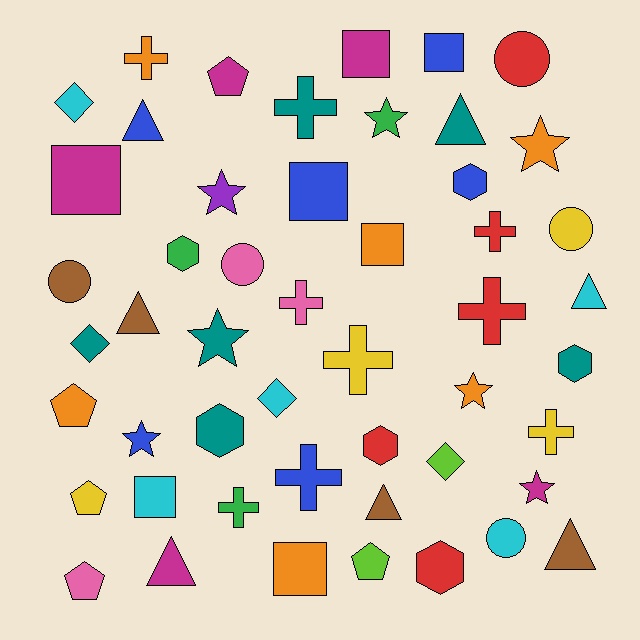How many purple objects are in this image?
There is 1 purple object.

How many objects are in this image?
There are 50 objects.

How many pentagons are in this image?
There are 5 pentagons.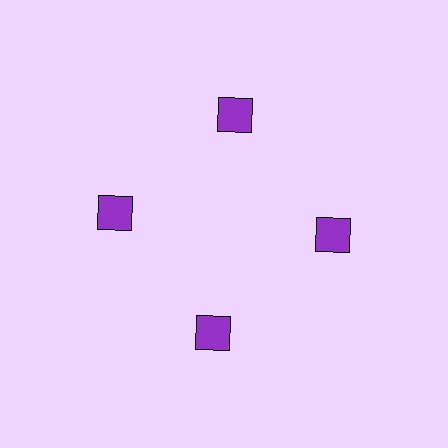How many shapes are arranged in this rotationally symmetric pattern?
There are 4 shapes, arranged in 4 groups of 1.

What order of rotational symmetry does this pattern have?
This pattern has 4-fold rotational symmetry.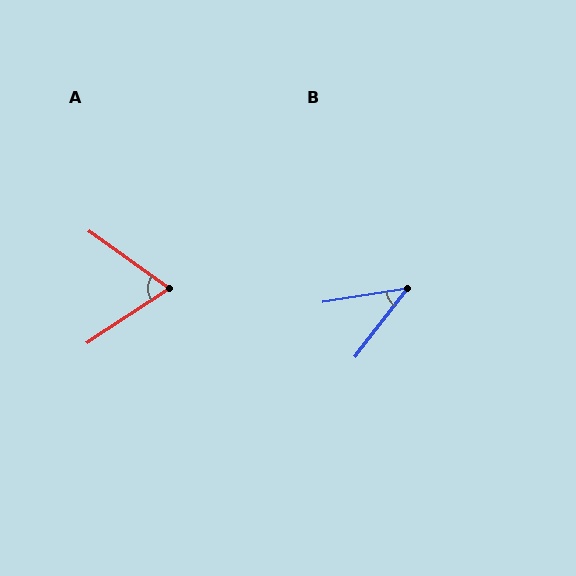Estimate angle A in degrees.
Approximately 69 degrees.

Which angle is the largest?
A, at approximately 69 degrees.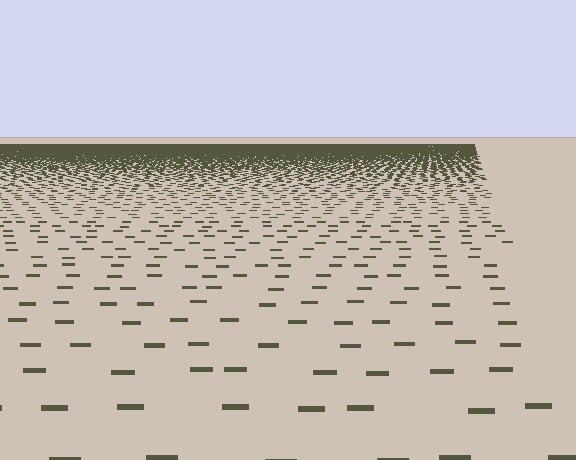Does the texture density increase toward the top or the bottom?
Density increases toward the top.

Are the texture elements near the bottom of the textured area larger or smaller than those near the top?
Larger. Near the bottom, elements are closer to the viewer and appear at a bigger on-screen size.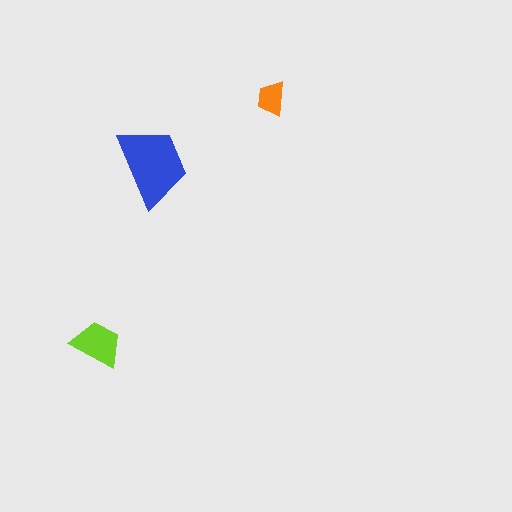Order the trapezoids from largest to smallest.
the blue one, the lime one, the orange one.